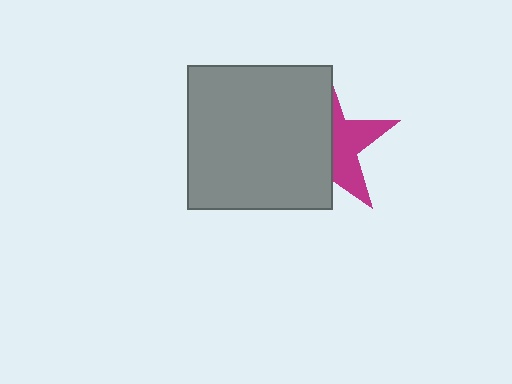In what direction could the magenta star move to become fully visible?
The magenta star could move right. That would shift it out from behind the gray square entirely.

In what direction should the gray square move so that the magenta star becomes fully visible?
The gray square should move left. That is the shortest direction to clear the overlap and leave the magenta star fully visible.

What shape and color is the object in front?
The object in front is a gray square.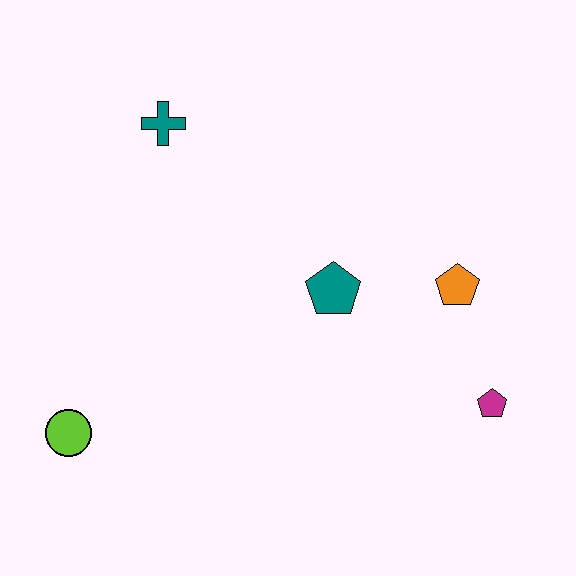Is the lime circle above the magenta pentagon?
No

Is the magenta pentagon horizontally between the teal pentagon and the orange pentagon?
No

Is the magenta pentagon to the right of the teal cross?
Yes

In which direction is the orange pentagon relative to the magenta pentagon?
The orange pentagon is above the magenta pentagon.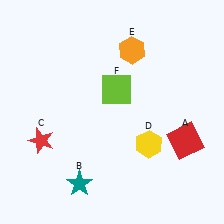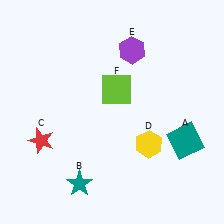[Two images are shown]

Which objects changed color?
A changed from red to teal. E changed from orange to purple.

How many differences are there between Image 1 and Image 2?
There are 2 differences between the two images.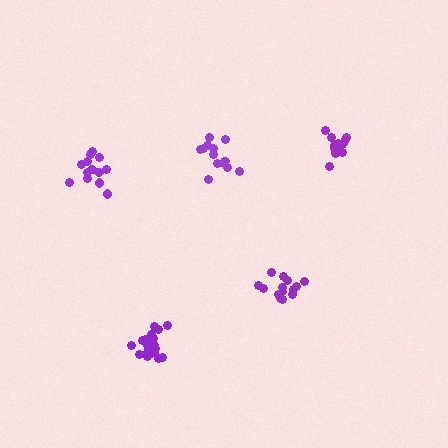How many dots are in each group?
Group 1: 19 dots, Group 2: 13 dots, Group 3: 13 dots, Group 4: 14 dots, Group 5: 14 dots (73 total).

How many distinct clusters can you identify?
There are 5 distinct clusters.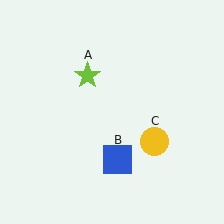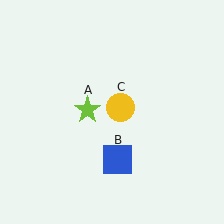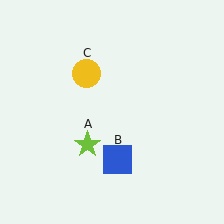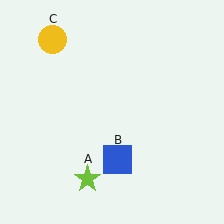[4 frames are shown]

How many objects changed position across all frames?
2 objects changed position: lime star (object A), yellow circle (object C).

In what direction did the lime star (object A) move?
The lime star (object A) moved down.